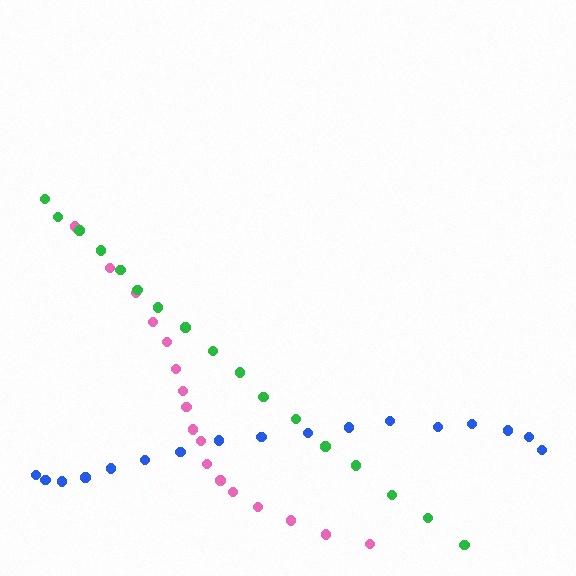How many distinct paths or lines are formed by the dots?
There are 3 distinct paths.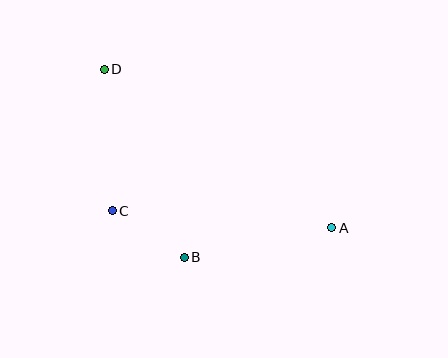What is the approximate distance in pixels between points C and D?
The distance between C and D is approximately 142 pixels.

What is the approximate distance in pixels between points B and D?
The distance between B and D is approximately 204 pixels.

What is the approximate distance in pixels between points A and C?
The distance between A and C is approximately 220 pixels.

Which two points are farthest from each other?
Points A and D are farthest from each other.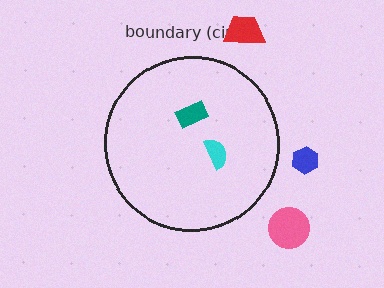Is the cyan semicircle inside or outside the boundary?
Inside.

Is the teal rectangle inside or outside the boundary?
Inside.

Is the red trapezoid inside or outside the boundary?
Outside.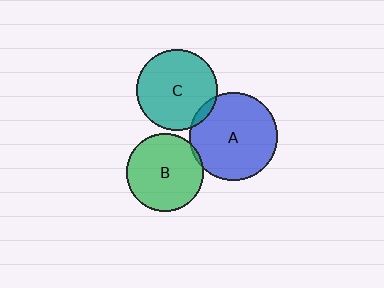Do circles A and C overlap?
Yes.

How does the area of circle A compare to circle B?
Approximately 1.3 times.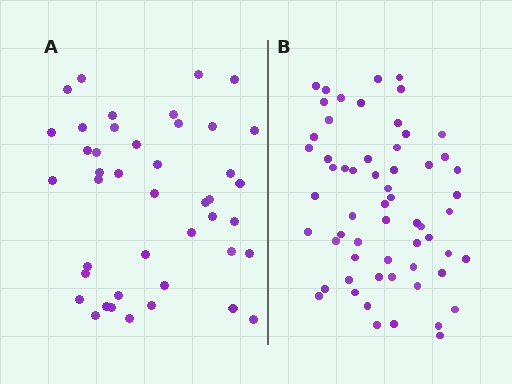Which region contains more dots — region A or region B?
Region B (the right region) has more dots.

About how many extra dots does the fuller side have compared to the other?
Region B has approximately 15 more dots than region A.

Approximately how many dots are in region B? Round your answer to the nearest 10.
About 60 dots.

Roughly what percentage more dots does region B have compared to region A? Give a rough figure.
About 40% more.